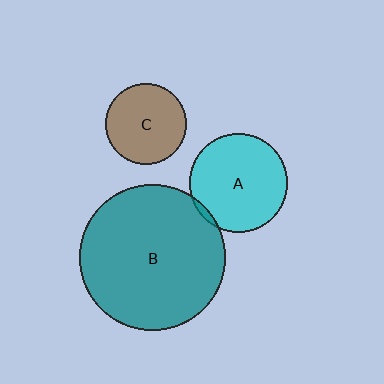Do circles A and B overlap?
Yes.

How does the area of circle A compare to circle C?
Approximately 1.5 times.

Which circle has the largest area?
Circle B (teal).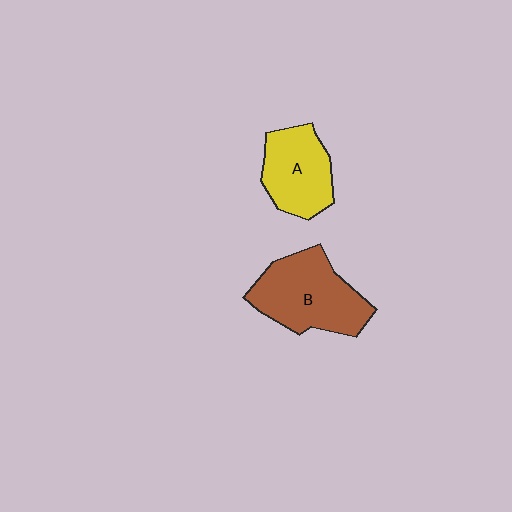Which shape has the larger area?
Shape B (brown).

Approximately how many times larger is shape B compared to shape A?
Approximately 1.3 times.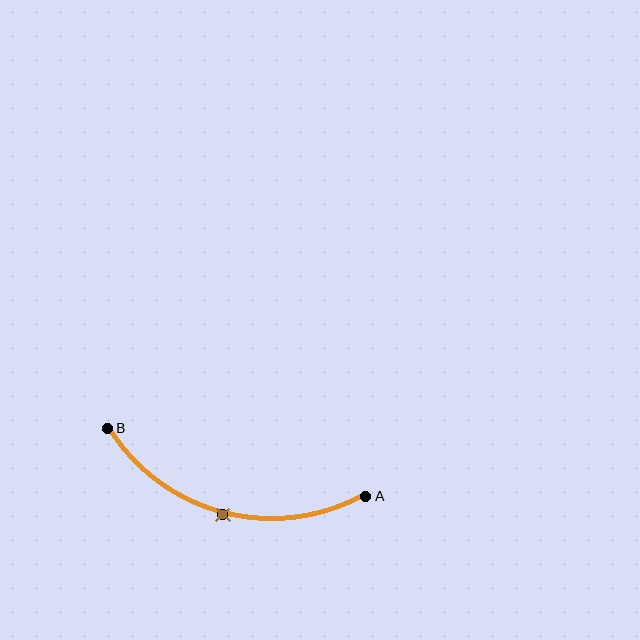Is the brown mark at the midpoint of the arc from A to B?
Yes. The brown mark lies on the arc at equal arc-length from both A and B — it is the arc midpoint.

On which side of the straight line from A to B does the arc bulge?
The arc bulges below the straight line connecting A and B.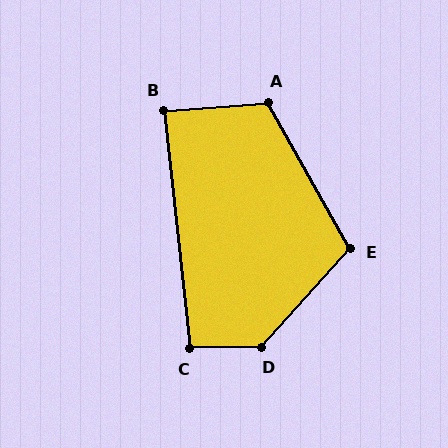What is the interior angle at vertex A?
Approximately 115 degrees (obtuse).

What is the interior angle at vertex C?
Approximately 96 degrees (obtuse).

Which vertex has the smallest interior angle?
B, at approximately 88 degrees.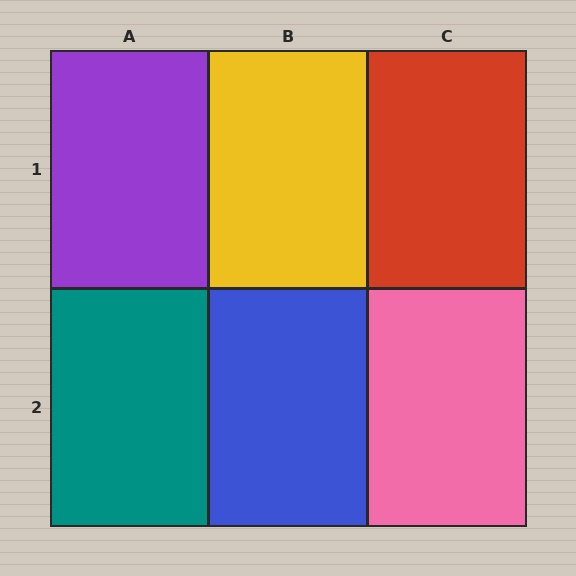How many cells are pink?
1 cell is pink.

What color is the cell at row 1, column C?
Red.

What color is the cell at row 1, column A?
Purple.